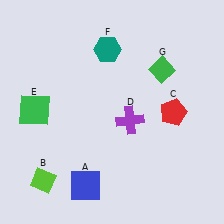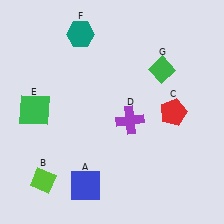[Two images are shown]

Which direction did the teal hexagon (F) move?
The teal hexagon (F) moved left.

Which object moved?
The teal hexagon (F) moved left.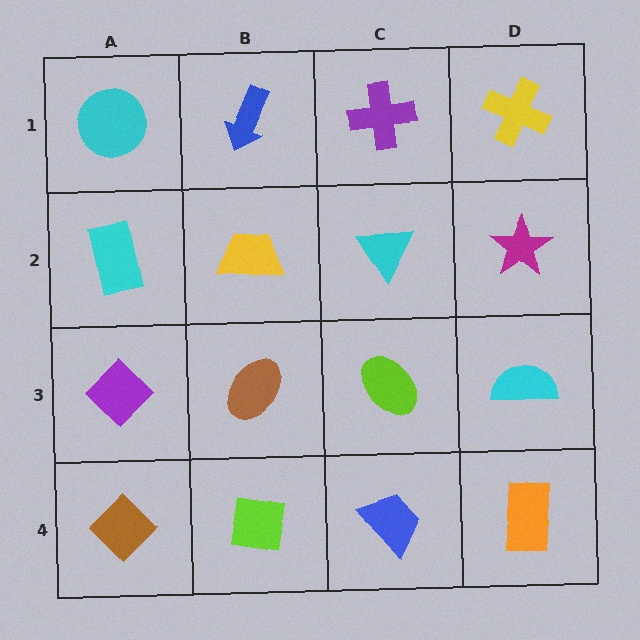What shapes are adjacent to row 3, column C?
A cyan triangle (row 2, column C), a blue trapezoid (row 4, column C), a brown ellipse (row 3, column B), a cyan semicircle (row 3, column D).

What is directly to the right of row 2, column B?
A cyan triangle.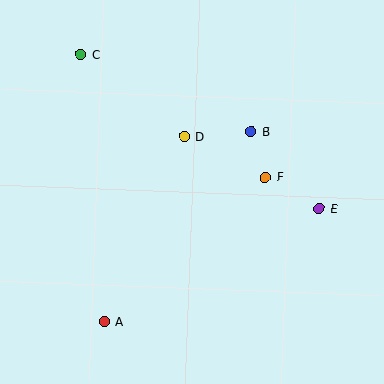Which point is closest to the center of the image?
Point D at (184, 136) is closest to the center.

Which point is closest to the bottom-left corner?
Point A is closest to the bottom-left corner.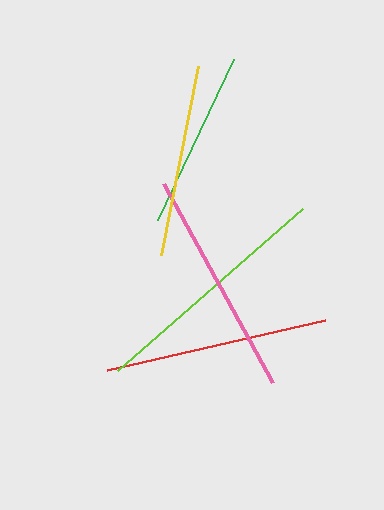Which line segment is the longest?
The lime line is the longest at approximately 246 pixels.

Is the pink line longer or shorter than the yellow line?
The pink line is longer than the yellow line.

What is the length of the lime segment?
The lime segment is approximately 246 pixels long.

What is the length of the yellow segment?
The yellow segment is approximately 193 pixels long.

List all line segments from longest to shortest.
From longest to shortest: lime, pink, red, yellow, green.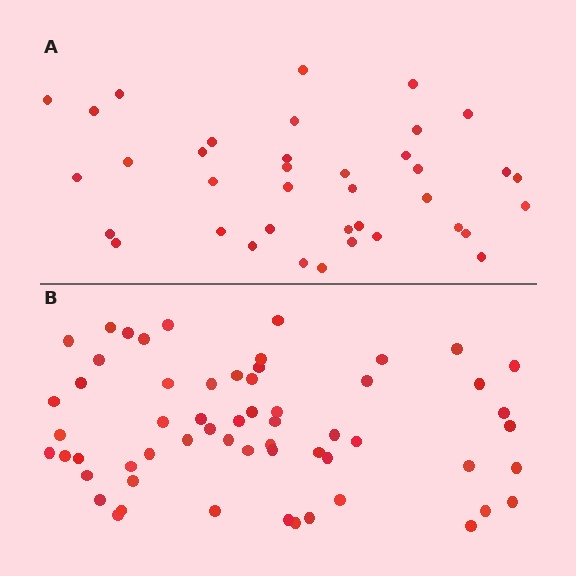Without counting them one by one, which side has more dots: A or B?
Region B (the bottom region) has more dots.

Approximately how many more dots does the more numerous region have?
Region B has approximately 20 more dots than region A.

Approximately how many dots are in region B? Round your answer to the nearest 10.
About 60 dots. (The exact count is 59, which rounds to 60.)